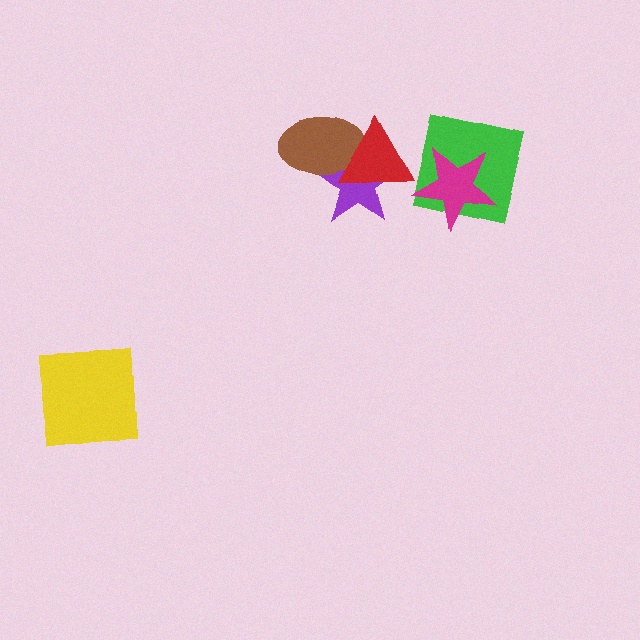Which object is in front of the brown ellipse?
The red triangle is in front of the brown ellipse.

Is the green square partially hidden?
Yes, it is partially covered by another shape.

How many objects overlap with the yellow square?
0 objects overlap with the yellow square.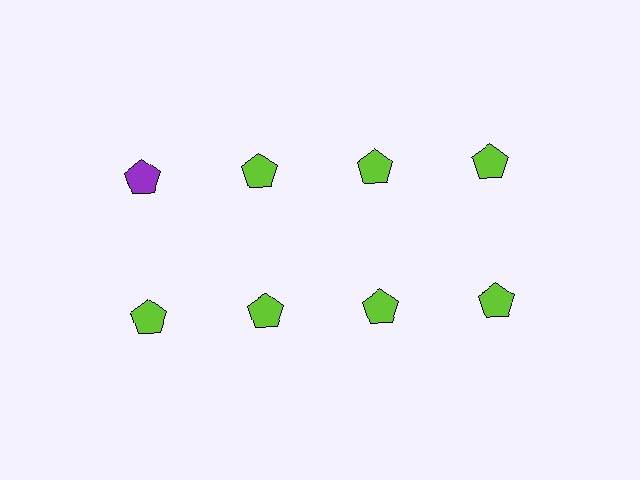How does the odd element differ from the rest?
It has a different color: purple instead of lime.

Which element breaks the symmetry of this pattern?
The purple pentagon in the top row, leftmost column breaks the symmetry. All other shapes are lime pentagons.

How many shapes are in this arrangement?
There are 8 shapes arranged in a grid pattern.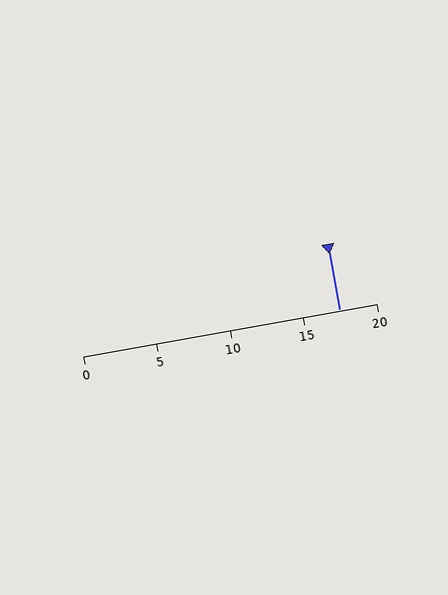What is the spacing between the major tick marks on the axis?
The major ticks are spaced 5 apart.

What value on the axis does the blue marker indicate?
The marker indicates approximately 17.5.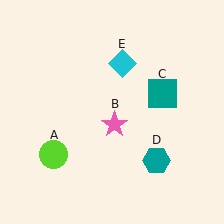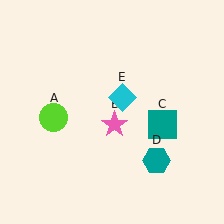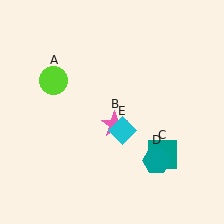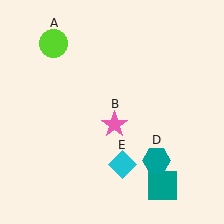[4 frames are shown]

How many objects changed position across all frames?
3 objects changed position: lime circle (object A), teal square (object C), cyan diamond (object E).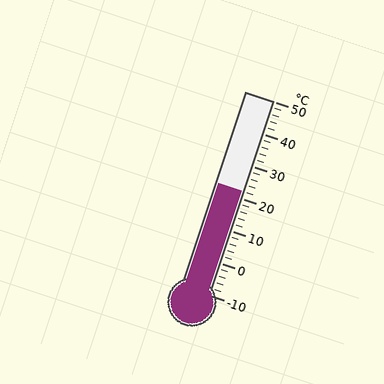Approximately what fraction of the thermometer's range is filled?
The thermometer is filled to approximately 55% of its range.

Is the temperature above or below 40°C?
The temperature is below 40°C.